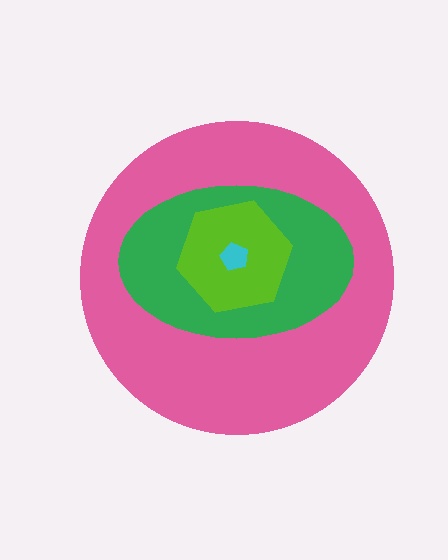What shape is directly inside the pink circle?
The green ellipse.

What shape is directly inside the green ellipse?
The lime hexagon.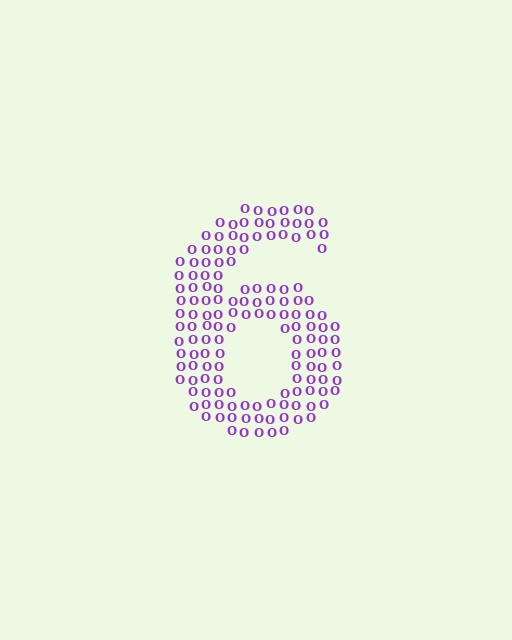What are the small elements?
The small elements are letter O's.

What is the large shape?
The large shape is the digit 6.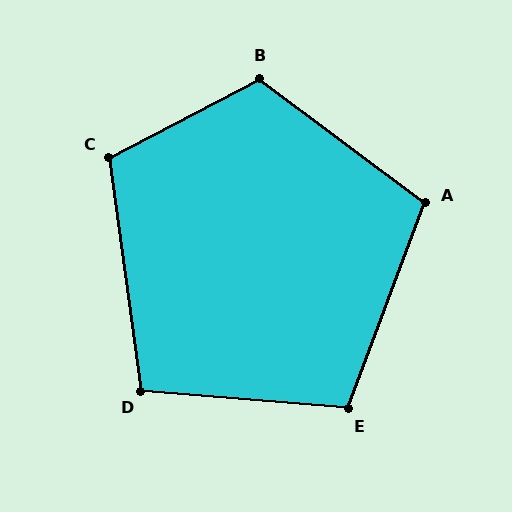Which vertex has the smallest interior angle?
D, at approximately 103 degrees.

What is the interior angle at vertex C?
Approximately 110 degrees (obtuse).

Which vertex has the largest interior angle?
B, at approximately 116 degrees.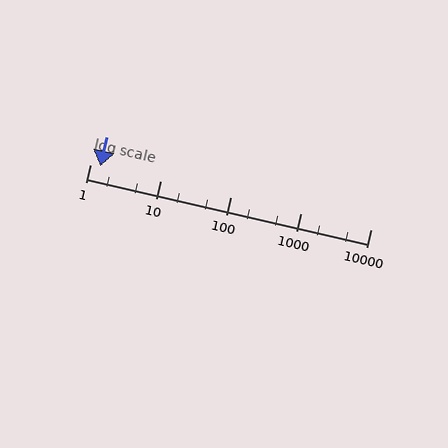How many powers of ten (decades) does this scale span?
The scale spans 4 decades, from 1 to 10000.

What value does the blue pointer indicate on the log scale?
The pointer indicates approximately 1.4.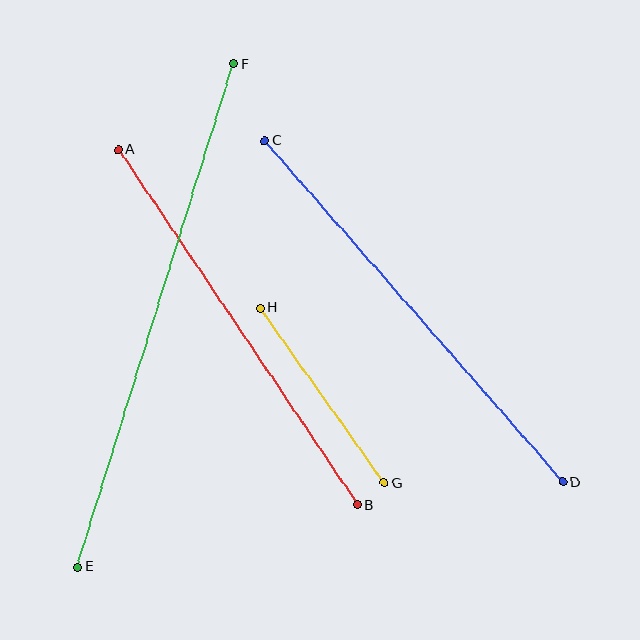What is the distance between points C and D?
The distance is approximately 453 pixels.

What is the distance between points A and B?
The distance is approximately 428 pixels.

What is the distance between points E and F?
The distance is approximately 527 pixels.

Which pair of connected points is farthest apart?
Points E and F are farthest apart.